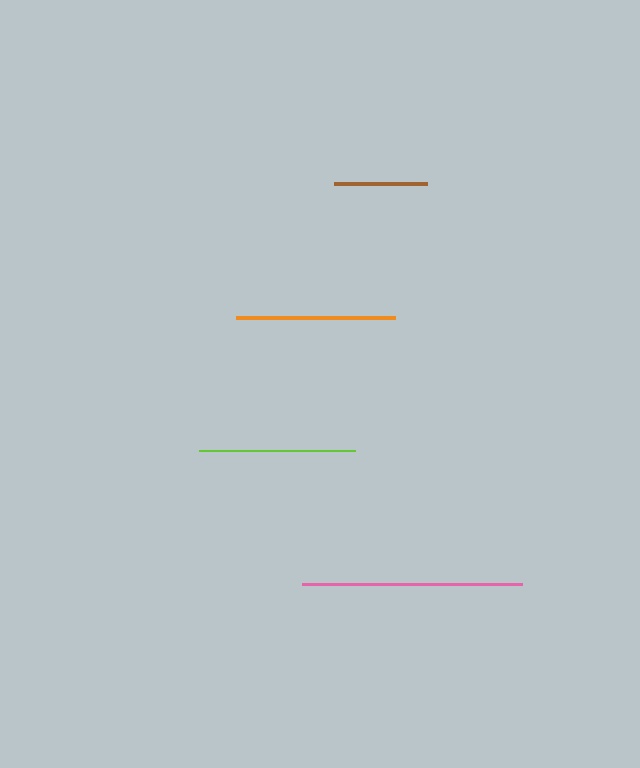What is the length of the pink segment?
The pink segment is approximately 220 pixels long.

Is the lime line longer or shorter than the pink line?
The pink line is longer than the lime line.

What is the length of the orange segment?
The orange segment is approximately 159 pixels long.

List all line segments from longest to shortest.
From longest to shortest: pink, orange, lime, brown.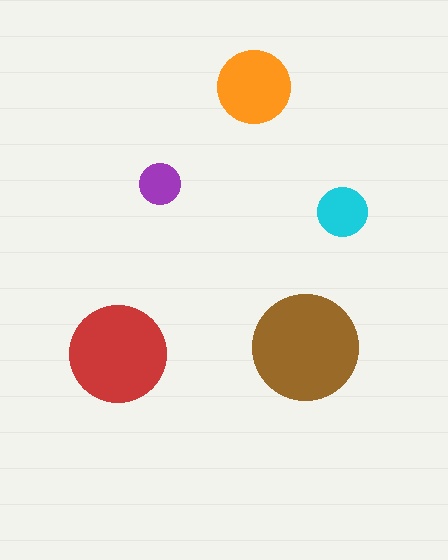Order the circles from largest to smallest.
the brown one, the red one, the orange one, the cyan one, the purple one.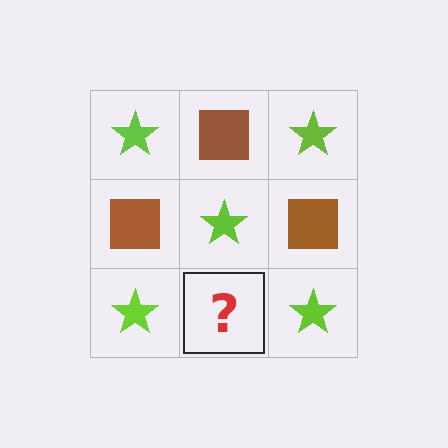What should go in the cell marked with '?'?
The missing cell should contain a brown square.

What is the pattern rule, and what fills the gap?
The rule is that it alternates lime star and brown square in a checkerboard pattern. The gap should be filled with a brown square.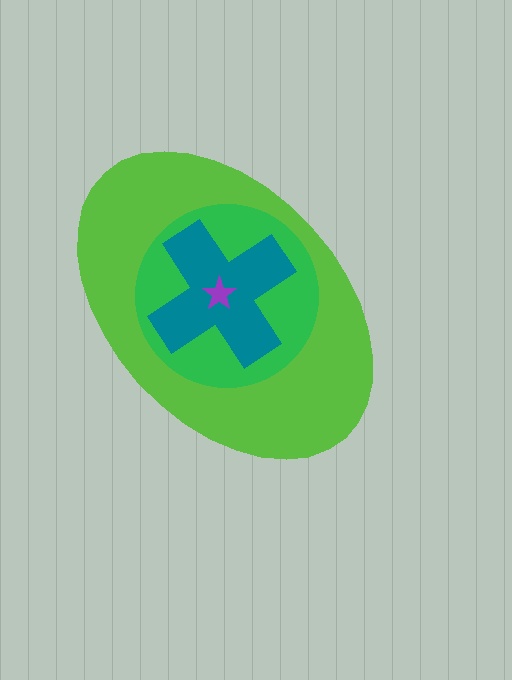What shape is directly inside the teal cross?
The purple star.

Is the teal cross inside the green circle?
Yes.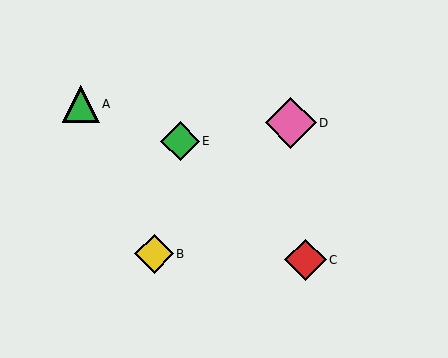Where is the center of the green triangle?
The center of the green triangle is at (81, 104).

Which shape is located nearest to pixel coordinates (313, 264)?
The red diamond (labeled C) at (306, 260) is nearest to that location.